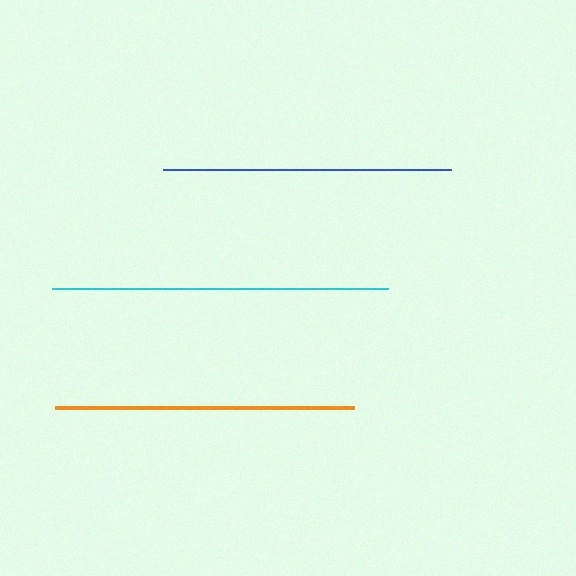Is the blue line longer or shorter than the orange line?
The orange line is longer than the blue line.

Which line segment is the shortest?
The blue line is the shortest at approximately 288 pixels.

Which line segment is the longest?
The cyan line is the longest at approximately 336 pixels.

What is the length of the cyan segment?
The cyan segment is approximately 336 pixels long.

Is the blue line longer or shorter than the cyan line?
The cyan line is longer than the blue line.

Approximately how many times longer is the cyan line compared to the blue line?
The cyan line is approximately 1.2 times the length of the blue line.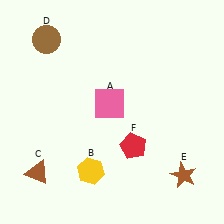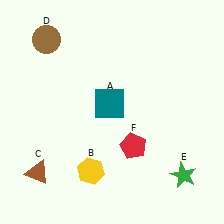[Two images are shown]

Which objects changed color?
A changed from pink to teal. E changed from brown to green.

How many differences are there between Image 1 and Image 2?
There are 2 differences between the two images.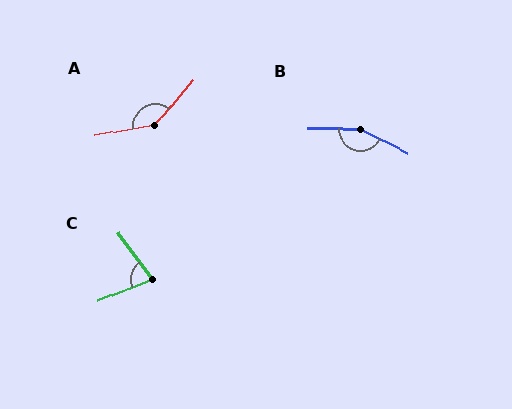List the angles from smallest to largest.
C (76°), A (140°), B (154°).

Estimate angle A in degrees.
Approximately 140 degrees.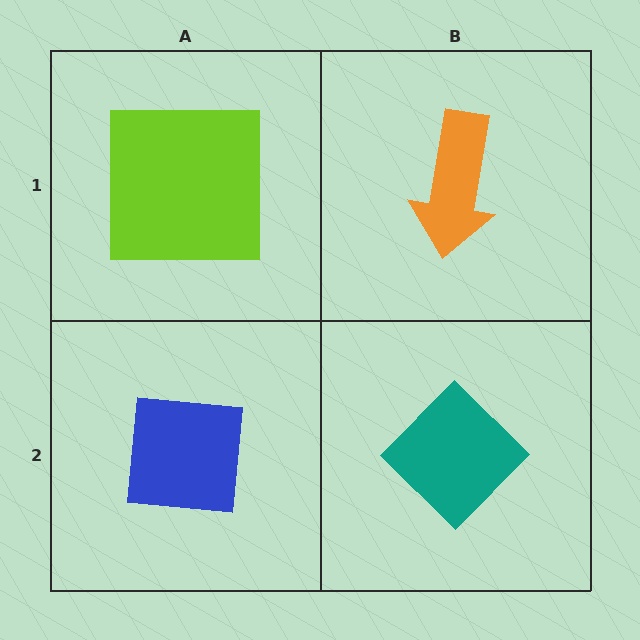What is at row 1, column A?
A lime square.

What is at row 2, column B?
A teal diamond.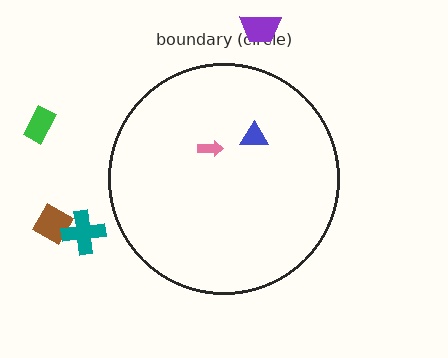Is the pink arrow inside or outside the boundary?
Inside.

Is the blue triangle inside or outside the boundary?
Inside.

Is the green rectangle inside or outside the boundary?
Outside.